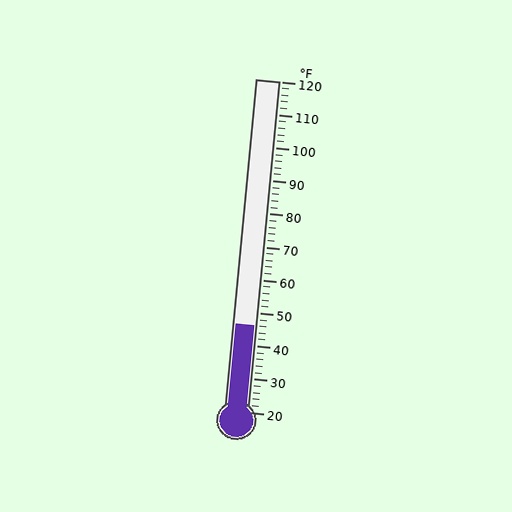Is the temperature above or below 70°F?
The temperature is below 70°F.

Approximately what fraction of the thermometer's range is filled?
The thermometer is filled to approximately 25% of its range.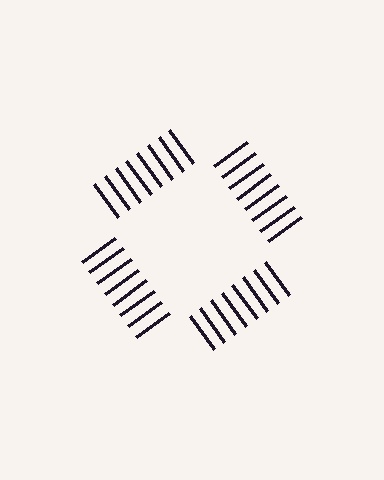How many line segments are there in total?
32 — 8 along each of the 4 edges.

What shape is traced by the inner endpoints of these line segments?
An illusory square — the line segments terminate on its edges but no continuous stroke is drawn.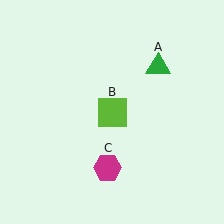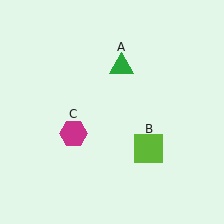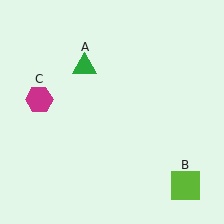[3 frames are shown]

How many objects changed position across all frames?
3 objects changed position: green triangle (object A), lime square (object B), magenta hexagon (object C).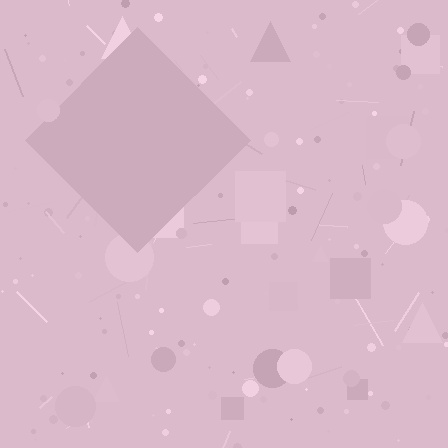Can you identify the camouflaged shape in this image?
The camouflaged shape is a diamond.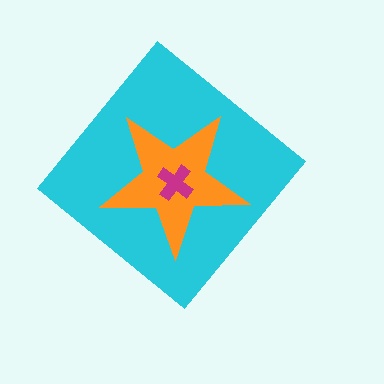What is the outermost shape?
The cyan diamond.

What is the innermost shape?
The magenta cross.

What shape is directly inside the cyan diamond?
The orange star.